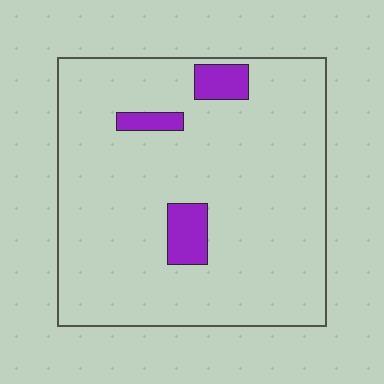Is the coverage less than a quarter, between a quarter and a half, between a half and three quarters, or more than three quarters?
Less than a quarter.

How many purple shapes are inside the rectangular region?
3.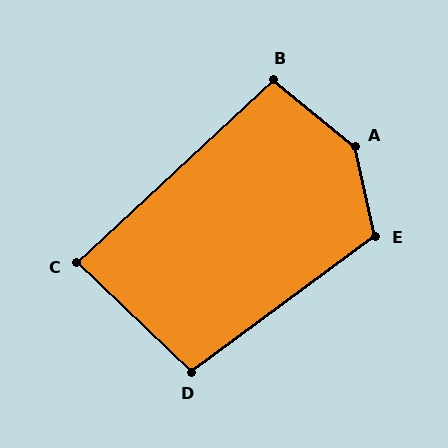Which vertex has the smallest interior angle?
C, at approximately 87 degrees.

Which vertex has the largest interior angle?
A, at approximately 142 degrees.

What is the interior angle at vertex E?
Approximately 114 degrees (obtuse).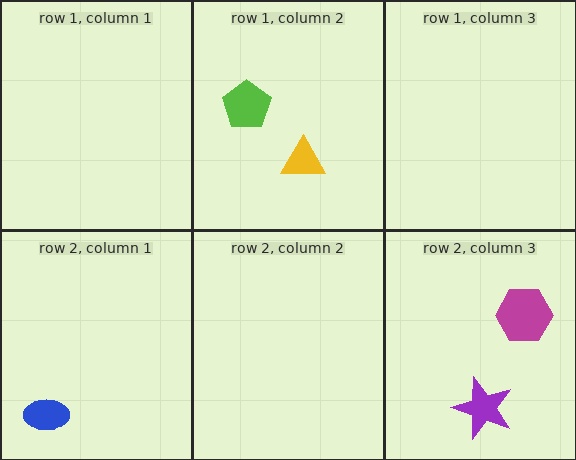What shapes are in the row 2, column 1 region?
The blue ellipse.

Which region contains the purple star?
The row 2, column 3 region.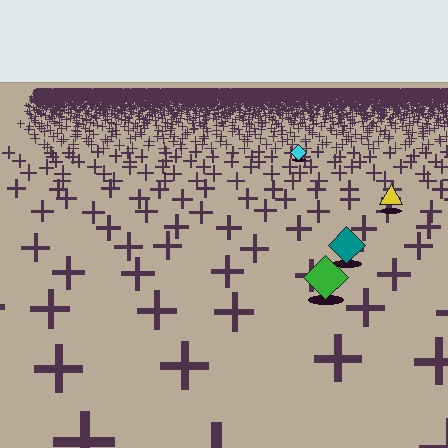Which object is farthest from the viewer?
The cyan diamond is farthest from the viewer. It appears smaller and the ground texture around it is denser.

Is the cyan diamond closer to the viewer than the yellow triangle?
No. The yellow triangle is closer — you can tell from the texture gradient: the ground texture is coarser near it.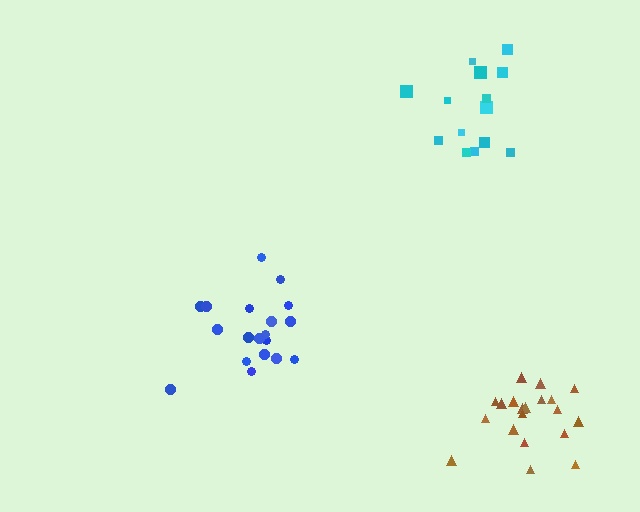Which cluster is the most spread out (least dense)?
Cyan.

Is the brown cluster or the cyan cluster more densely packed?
Brown.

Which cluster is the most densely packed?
Brown.